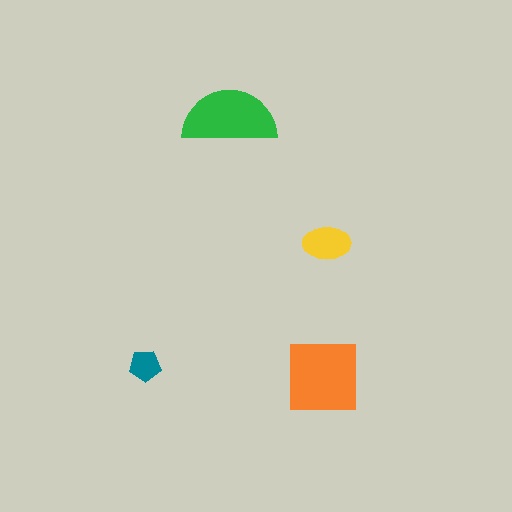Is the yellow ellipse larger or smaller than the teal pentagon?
Larger.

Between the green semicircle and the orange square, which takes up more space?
The orange square.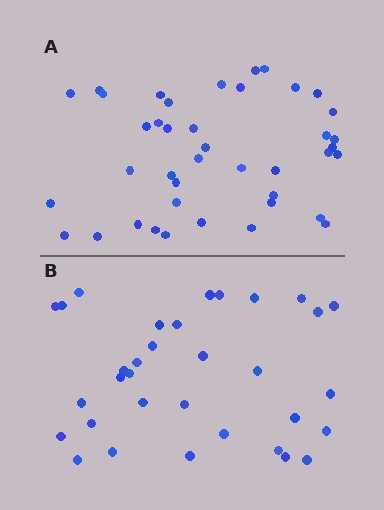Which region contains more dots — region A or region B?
Region A (the top region) has more dots.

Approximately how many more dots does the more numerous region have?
Region A has roughly 8 or so more dots than region B.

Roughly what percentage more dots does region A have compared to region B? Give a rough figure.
About 25% more.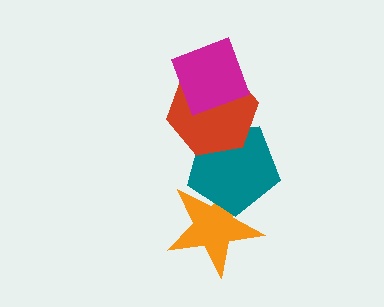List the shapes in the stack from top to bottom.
From top to bottom: the magenta diamond, the red hexagon, the teal pentagon, the orange star.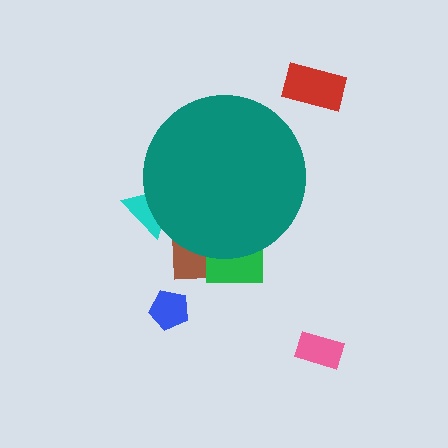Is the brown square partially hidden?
Yes, the brown square is partially hidden behind the teal circle.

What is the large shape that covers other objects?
A teal circle.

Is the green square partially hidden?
Yes, the green square is partially hidden behind the teal circle.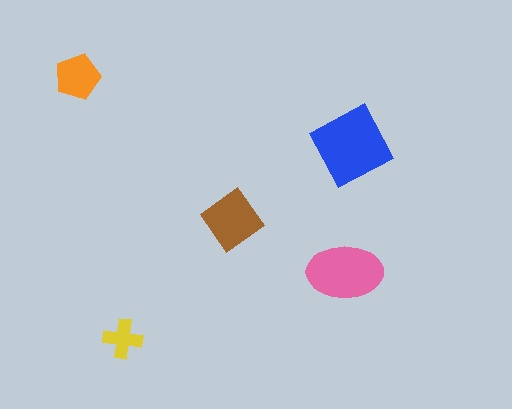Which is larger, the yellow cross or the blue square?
The blue square.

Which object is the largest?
The blue square.